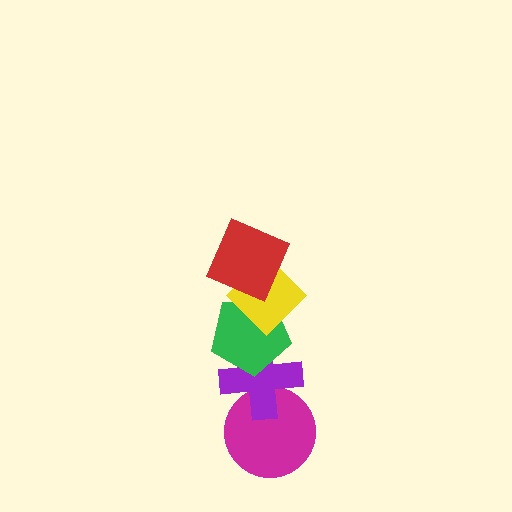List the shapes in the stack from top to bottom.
From top to bottom: the red square, the yellow diamond, the green pentagon, the purple cross, the magenta circle.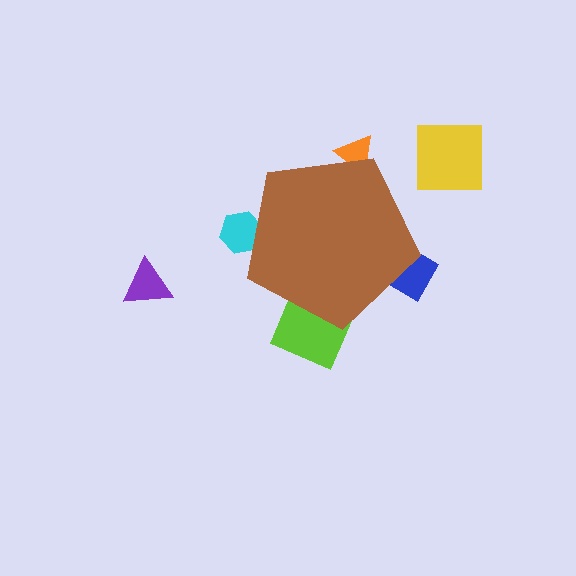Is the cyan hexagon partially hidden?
Yes, the cyan hexagon is partially hidden behind the brown pentagon.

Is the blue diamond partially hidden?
Yes, the blue diamond is partially hidden behind the brown pentagon.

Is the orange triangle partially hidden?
Yes, the orange triangle is partially hidden behind the brown pentagon.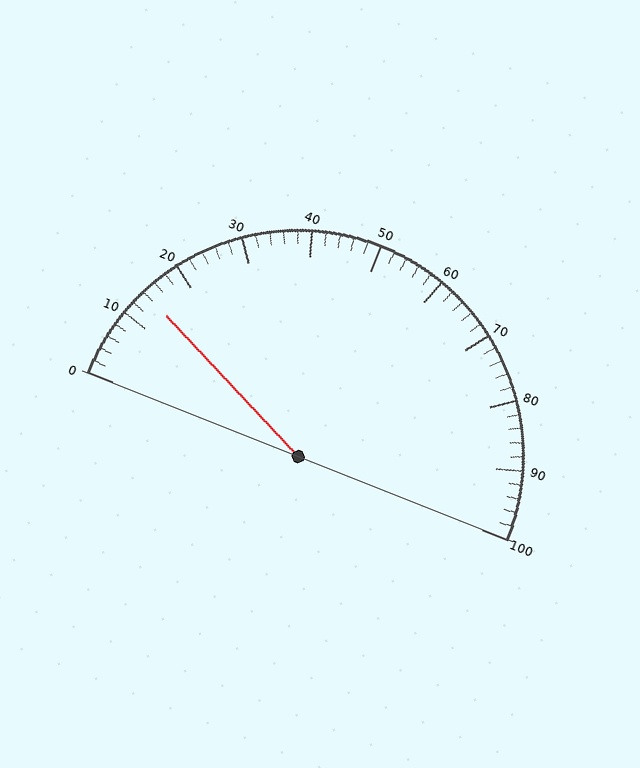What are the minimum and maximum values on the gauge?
The gauge ranges from 0 to 100.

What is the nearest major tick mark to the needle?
The nearest major tick mark is 10.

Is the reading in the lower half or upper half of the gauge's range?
The reading is in the lower half of the range (0 to 100).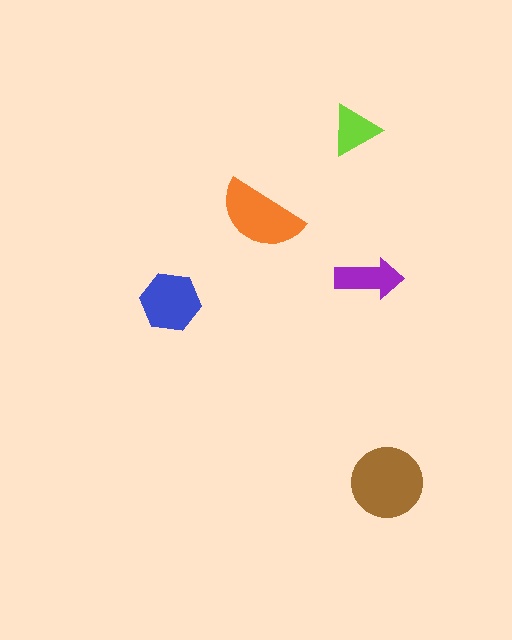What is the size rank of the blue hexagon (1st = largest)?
3rd.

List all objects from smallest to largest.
The lime triangle, the purple arrow, the blue hexagon, the orange semicircle, the brown circle.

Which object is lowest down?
The brown circle is bottommost.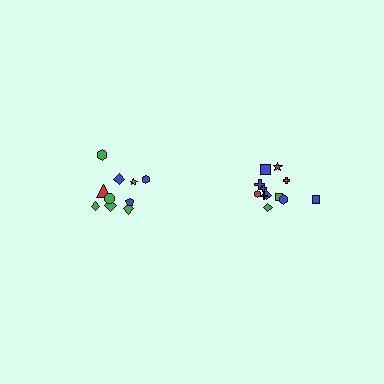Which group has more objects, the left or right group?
The right group.